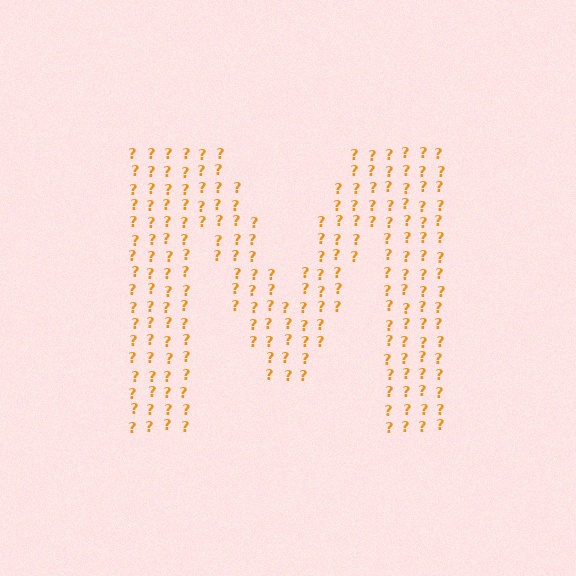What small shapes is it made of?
It is made of small question marks.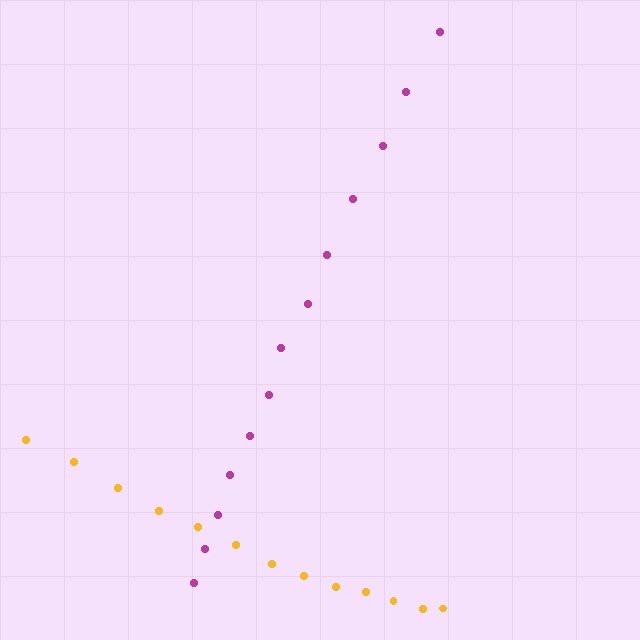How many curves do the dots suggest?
There are 2 distinct paths.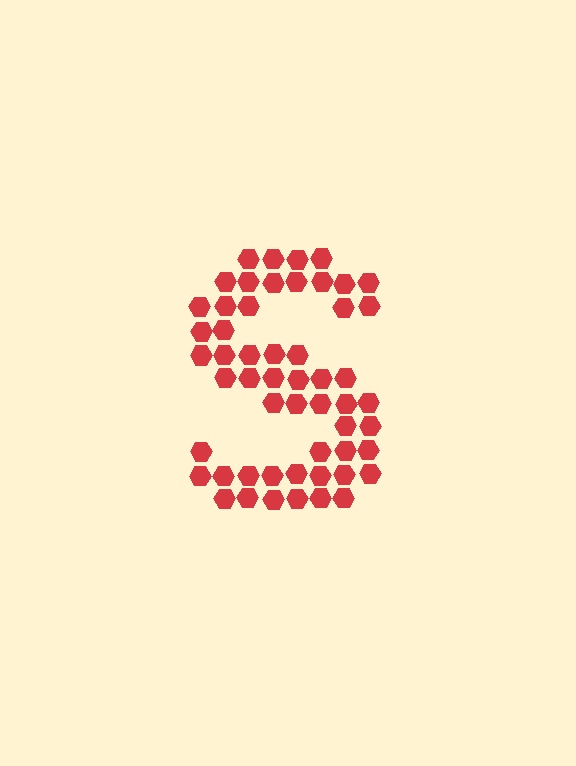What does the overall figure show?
The overall figure shows the letter S.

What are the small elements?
The small elements are hexagons.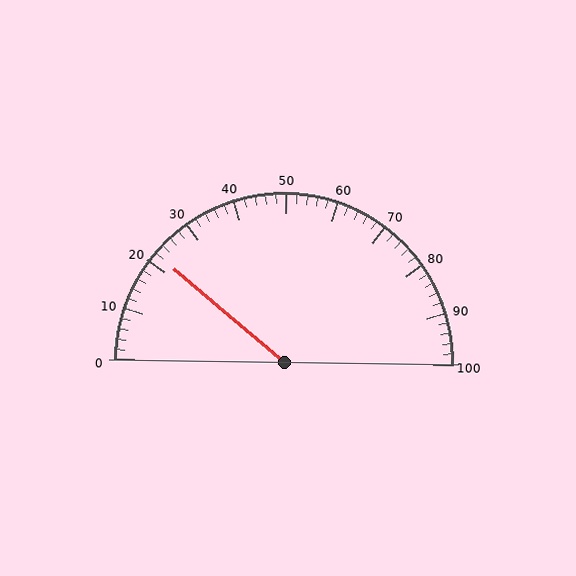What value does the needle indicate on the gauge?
The needle indicates approximately 22.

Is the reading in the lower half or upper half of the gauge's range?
The reading is in the lower half of the range (0 to 100).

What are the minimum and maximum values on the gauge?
The gauge ranges from 0 to 100.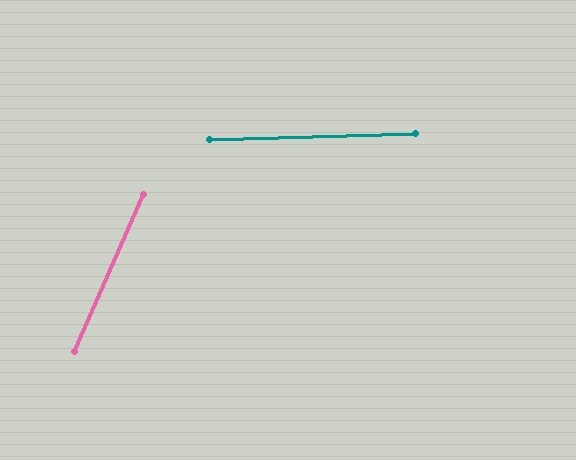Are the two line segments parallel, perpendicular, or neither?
Neither parallel nor perpendicular — they differ by about 64°.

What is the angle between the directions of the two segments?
Approximately 64 degrees.